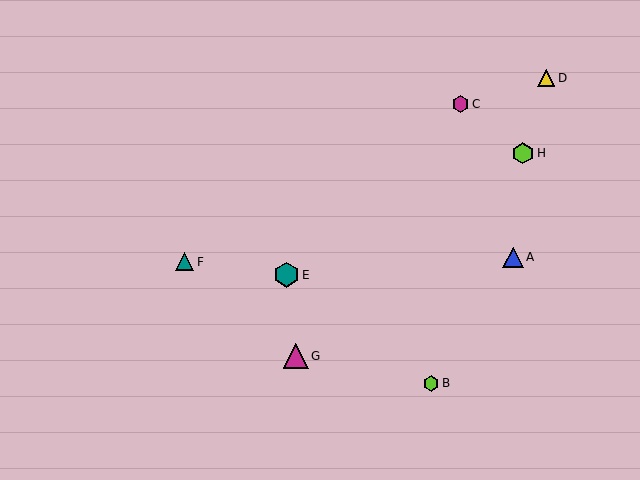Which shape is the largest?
The teal hexagon (labeled E) is the largest.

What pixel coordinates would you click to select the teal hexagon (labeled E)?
Click at (287, 275) to select the teal hexagon E.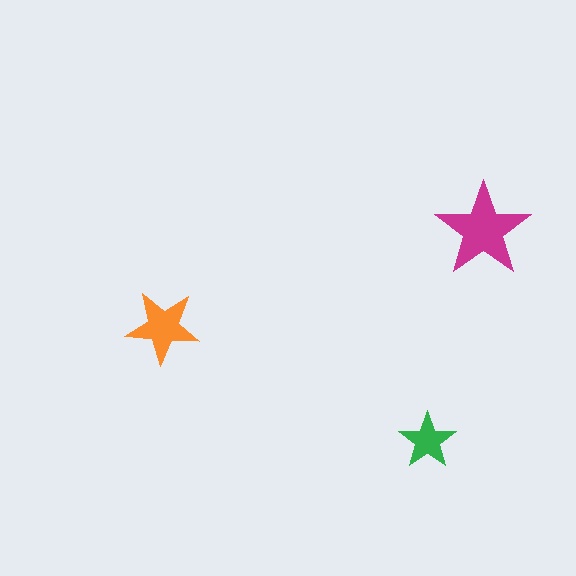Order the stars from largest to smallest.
the magenta one, the orange one, the green one.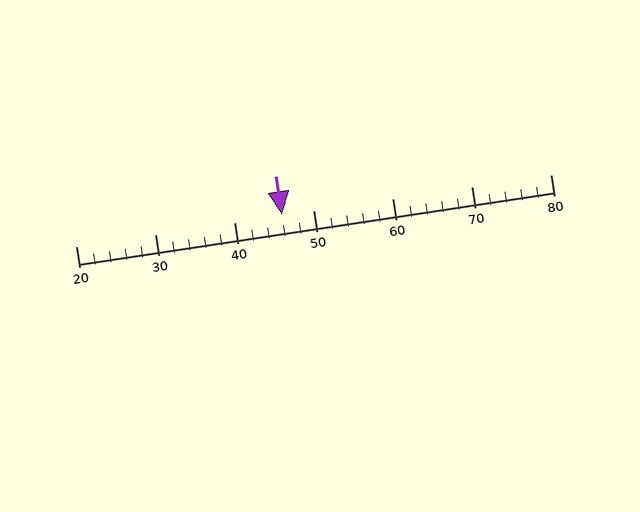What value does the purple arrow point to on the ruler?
The purple arrow points to approximately 46.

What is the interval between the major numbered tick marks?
The major tick marks are spaced 10 units apart.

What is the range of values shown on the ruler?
The ruler shows values from 20 to 80.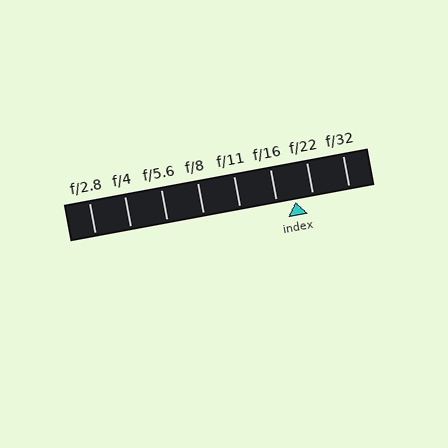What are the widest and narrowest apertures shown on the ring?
The widest aperture shown is f/2.8 and the narrowest is f/32.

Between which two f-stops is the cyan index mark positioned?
The index mark is between f/16 and f/22.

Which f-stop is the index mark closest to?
The index mark is closest to f/22.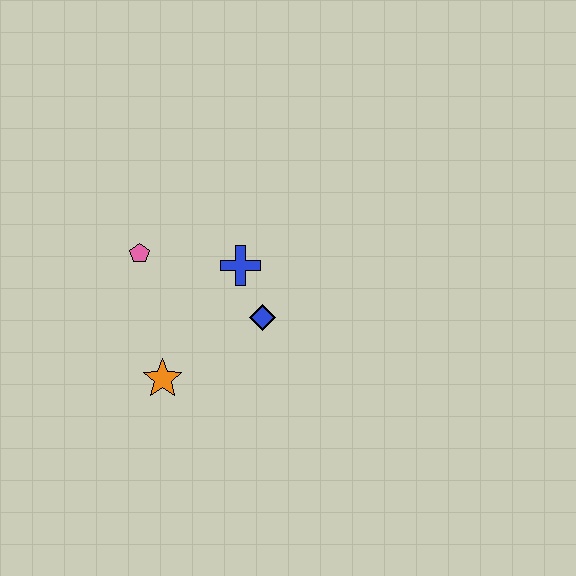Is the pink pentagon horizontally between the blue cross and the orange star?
No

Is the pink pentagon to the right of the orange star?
No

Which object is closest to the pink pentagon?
The blue cross is closest to the pink pentagon.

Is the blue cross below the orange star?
No